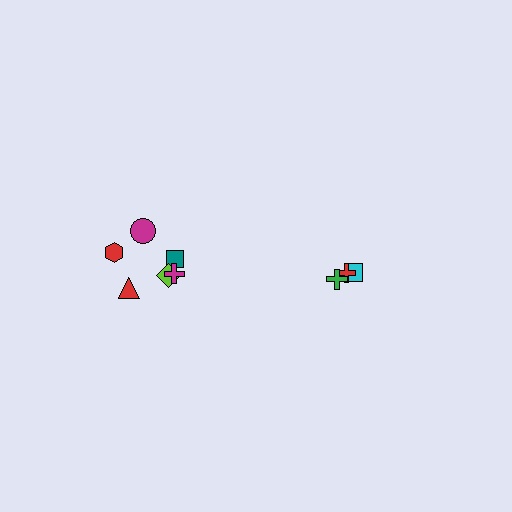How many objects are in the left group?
There are 6 objects.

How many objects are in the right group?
There are 3 objects.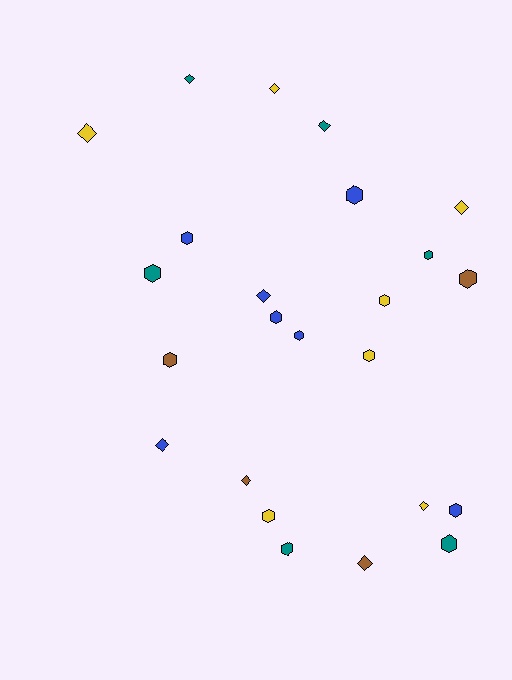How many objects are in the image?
There are 24 objects.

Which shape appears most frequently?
Hexagon, with 14 objects.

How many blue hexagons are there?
There are 5 blue hexagons.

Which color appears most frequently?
Blue, with 7 objects.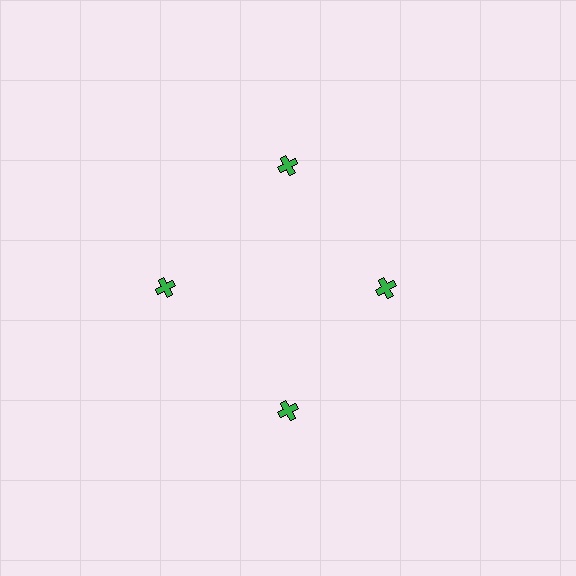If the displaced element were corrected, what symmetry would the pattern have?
It would have 4-fold rotational symmetry — the pattern would map onto itself every 90 degrees.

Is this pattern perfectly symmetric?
No. The 4 green crosses are arranged in a ring, but one element near the 3 o'clock position is pulled inward toward the center, breaking the 4-fold rotational symmetry.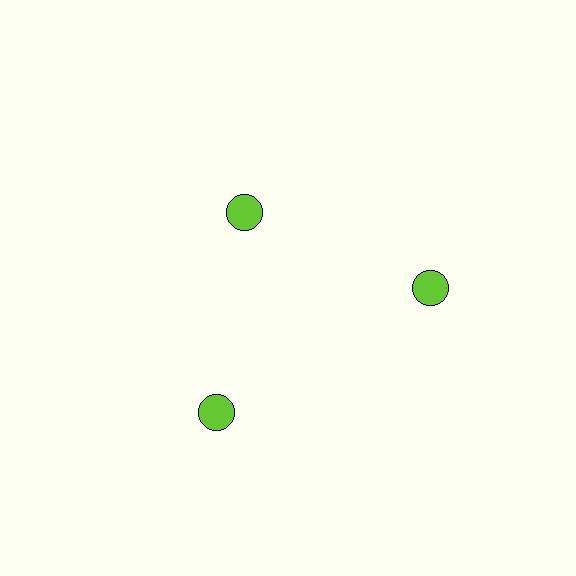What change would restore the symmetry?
The symmetry would be restored by moving it outward, back onto the ring so that all 3 circles sit at equal angles and equal distance from the center.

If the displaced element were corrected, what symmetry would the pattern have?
It would have 3-fold rotational symmetry — the pattern would map onto itself every 120 degrees.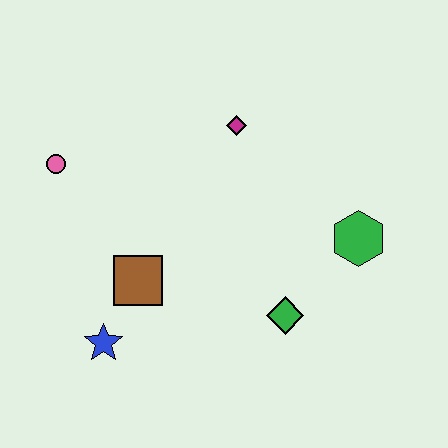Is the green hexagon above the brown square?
Yes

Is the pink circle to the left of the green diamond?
Yes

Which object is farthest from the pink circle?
The green hexagon is farthest from the pink circle.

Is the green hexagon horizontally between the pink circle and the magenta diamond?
No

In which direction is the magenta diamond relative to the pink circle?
The magenta diamond is to the right of the pink circle.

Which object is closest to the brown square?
The blue star is closest to the brown square.